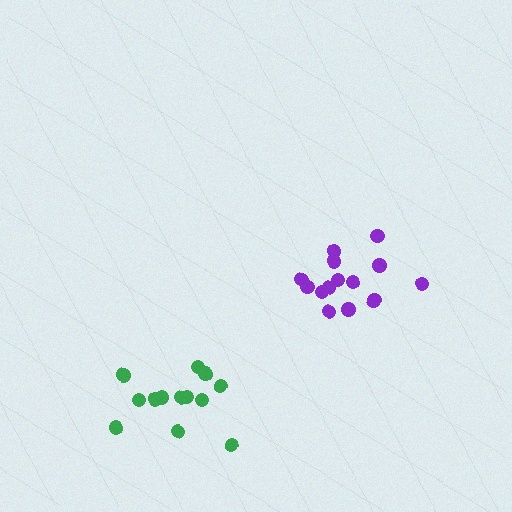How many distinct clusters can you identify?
There are 2 distinct clusters.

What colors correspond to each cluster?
The clusters are colored: purple, green.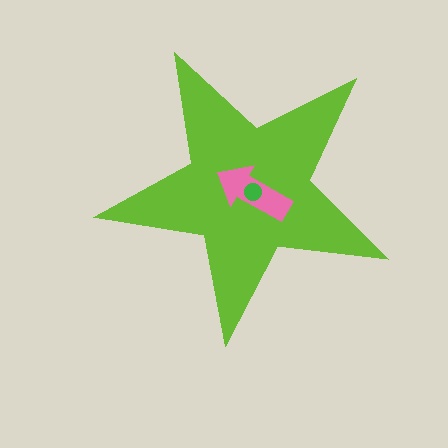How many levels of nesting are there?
3.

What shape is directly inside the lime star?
The pink arrow.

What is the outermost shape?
The lime star.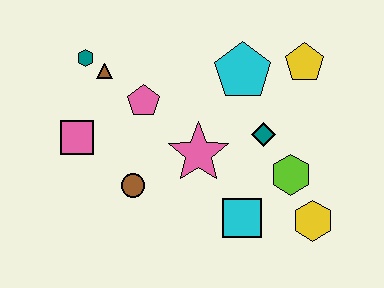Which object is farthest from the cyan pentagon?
The pink square is farthest from the cyan pentagon.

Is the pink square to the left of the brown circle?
Yes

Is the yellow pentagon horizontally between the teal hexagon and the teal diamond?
No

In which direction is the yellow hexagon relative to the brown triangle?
The yellow hexagon is to the right of the brown triangle.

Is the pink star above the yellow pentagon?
No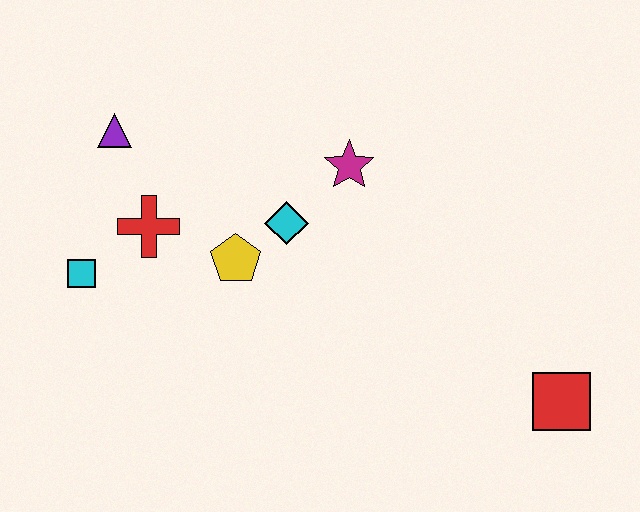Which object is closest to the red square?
The magenta star is closest to the red square.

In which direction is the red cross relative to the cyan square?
The red cross is to the right of the cyan square.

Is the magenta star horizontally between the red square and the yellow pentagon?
Yes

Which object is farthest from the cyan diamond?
The red square is farthest from the cyan diamond.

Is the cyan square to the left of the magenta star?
Yes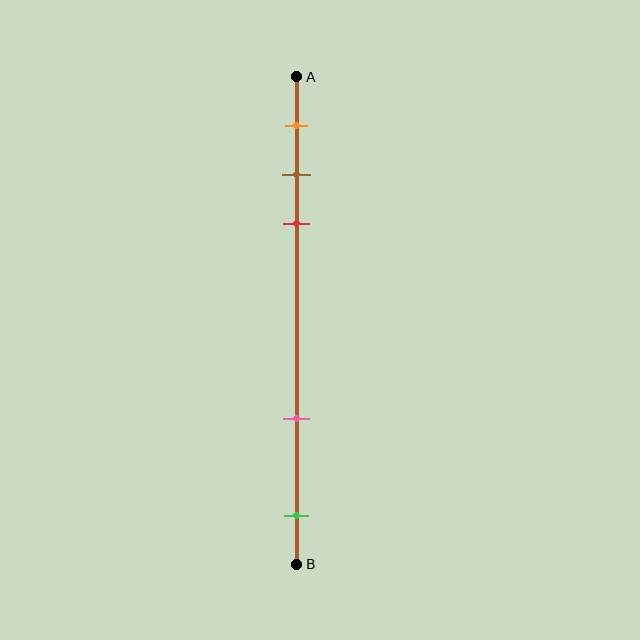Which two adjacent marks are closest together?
The brown and red marks are the closest adjacent pair.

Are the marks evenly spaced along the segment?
No, the marks are not evenly spaced.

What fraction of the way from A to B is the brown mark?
The brown mark is approximately 20% (0.2) of the way from A to B.